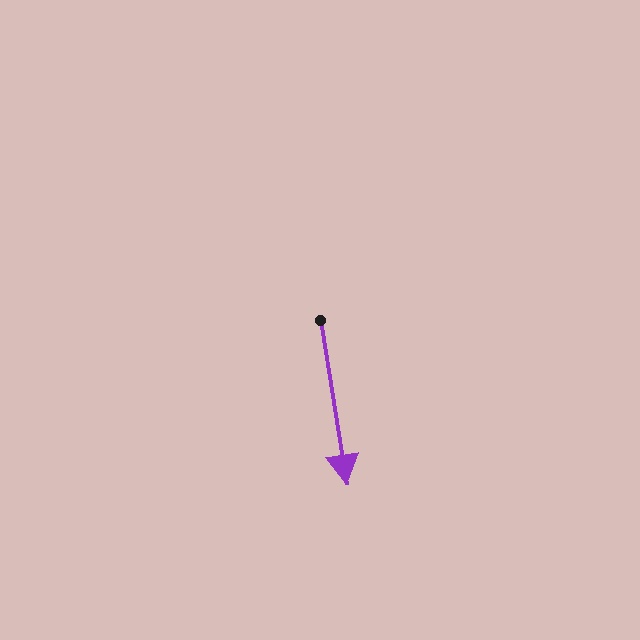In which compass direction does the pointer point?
South.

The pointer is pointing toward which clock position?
Roughly 6 o'clock.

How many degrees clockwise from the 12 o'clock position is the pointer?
Approximately 171 degrees.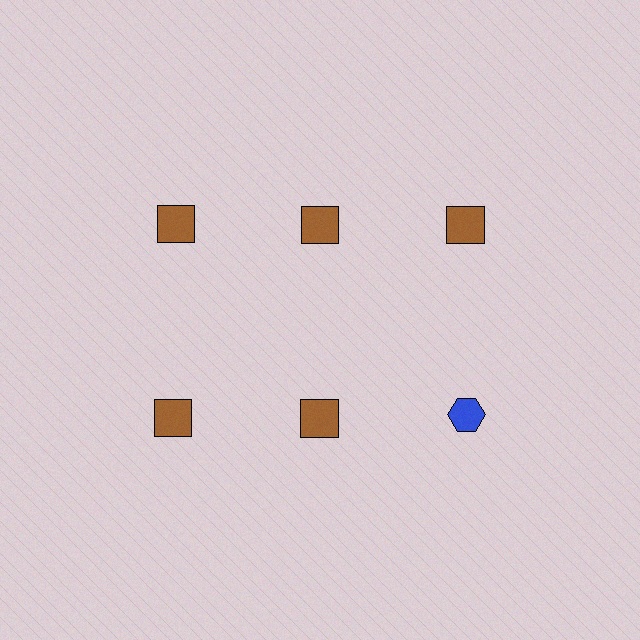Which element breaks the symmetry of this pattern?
The blue hexagon in the second row, center column breaks the symmetry. All other shapes are brown squares.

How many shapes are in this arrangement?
There are 6 shapes arranged in a grid pattern.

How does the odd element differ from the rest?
It differs in both color (blue instead of brown) and shape (hexagon instead of square).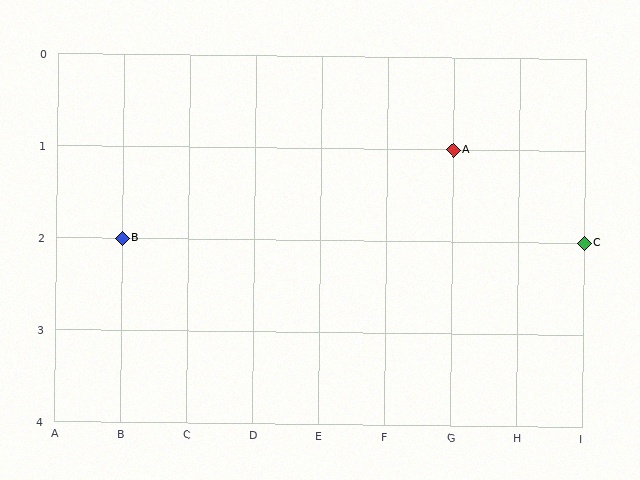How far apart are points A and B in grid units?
Points A and B are 5 columns and 1 row apart (about 5.1 grid units diagonally).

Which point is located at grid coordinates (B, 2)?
Point B is at (B, 2).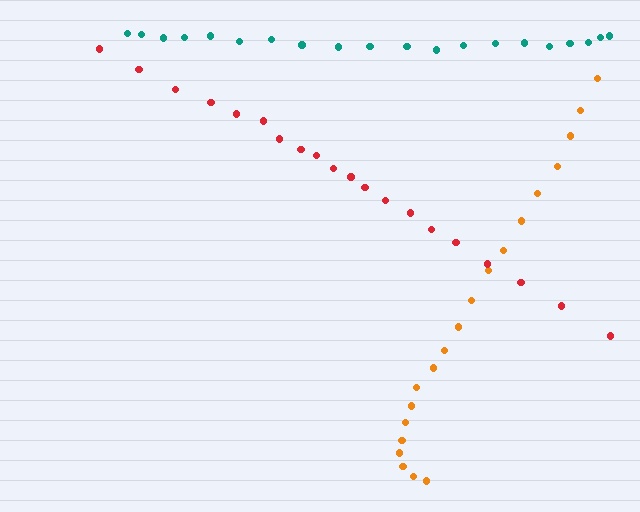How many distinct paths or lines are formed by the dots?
There are 3 distinct paths.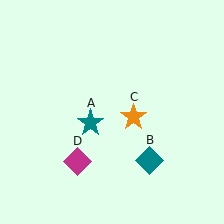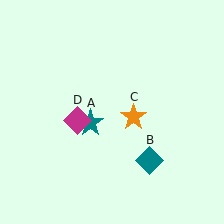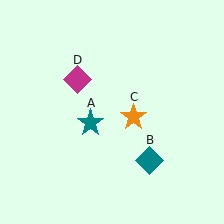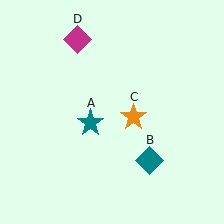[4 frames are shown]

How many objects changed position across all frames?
1 object changed position: magenta diamond (object D).